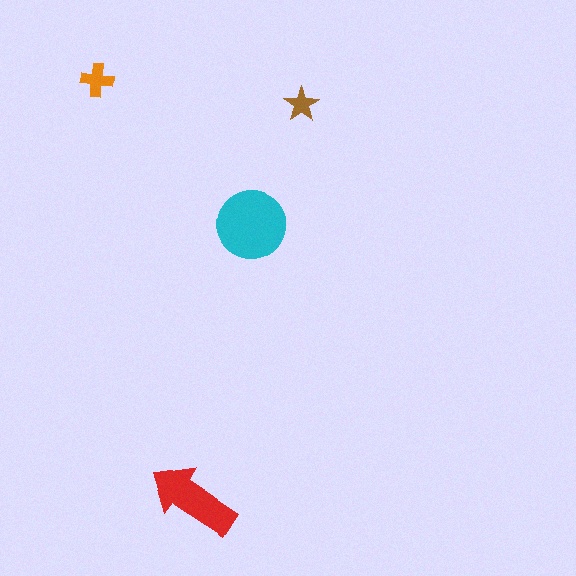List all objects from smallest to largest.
The brown star, the orange cross, the red arrow, the cyan circle.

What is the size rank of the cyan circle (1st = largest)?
1st.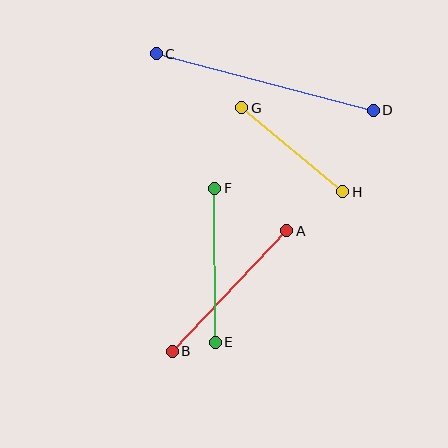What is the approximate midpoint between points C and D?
The midpoint is at approximately (265, 82) pixels.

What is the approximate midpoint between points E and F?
The midpoint is at approximately (215, 265) pixels.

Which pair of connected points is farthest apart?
Points C and D are farthest apart.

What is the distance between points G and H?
The distance is approximately 132 pixels.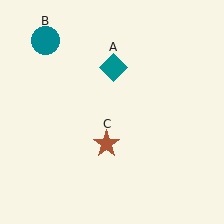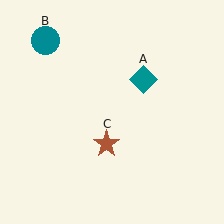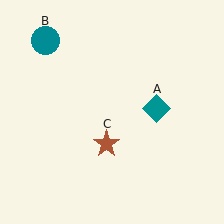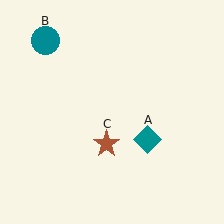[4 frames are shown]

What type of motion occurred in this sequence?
The teal diamond (object A) rotated clockwise around the center of the scene.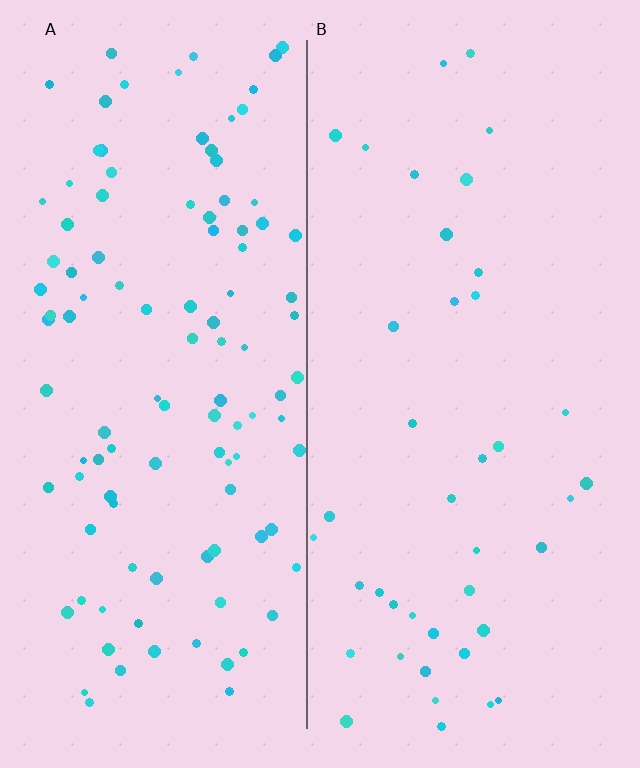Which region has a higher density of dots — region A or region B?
A (the left).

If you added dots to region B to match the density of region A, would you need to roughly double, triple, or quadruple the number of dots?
Approximately triple.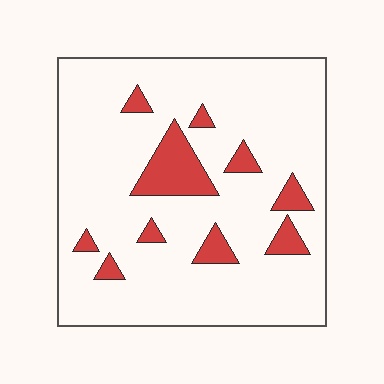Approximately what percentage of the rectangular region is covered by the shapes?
Approximately 15%.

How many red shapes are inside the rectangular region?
10.